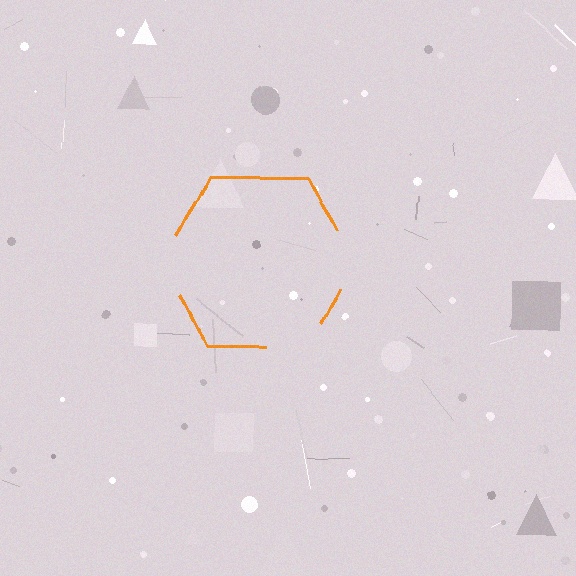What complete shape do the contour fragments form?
The contour fragments form a hexagon.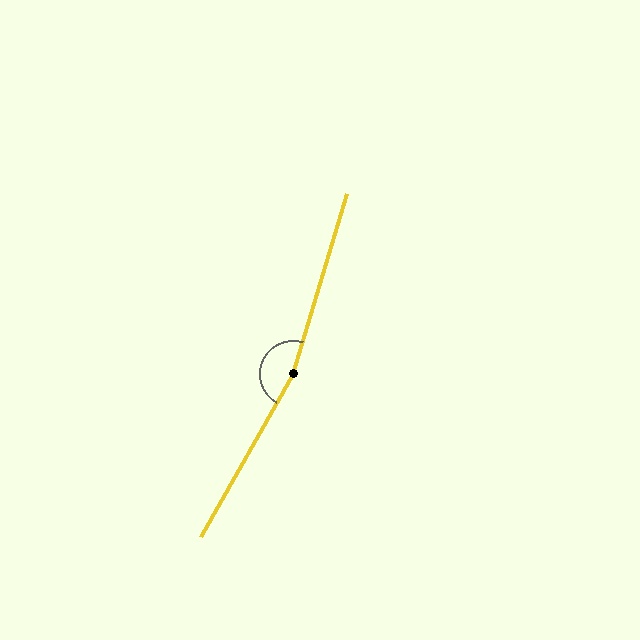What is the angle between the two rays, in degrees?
Approximately 167 degrees.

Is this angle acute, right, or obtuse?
It is obtuse.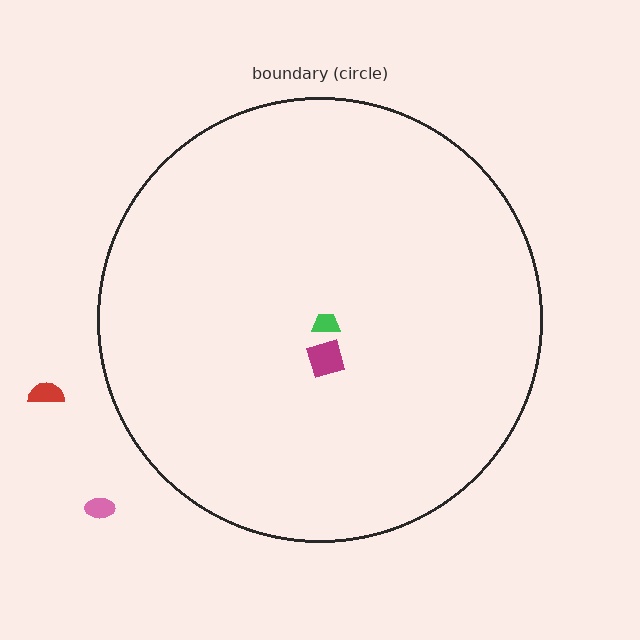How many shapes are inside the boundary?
2 inside, 2 outside.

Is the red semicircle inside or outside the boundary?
Outside.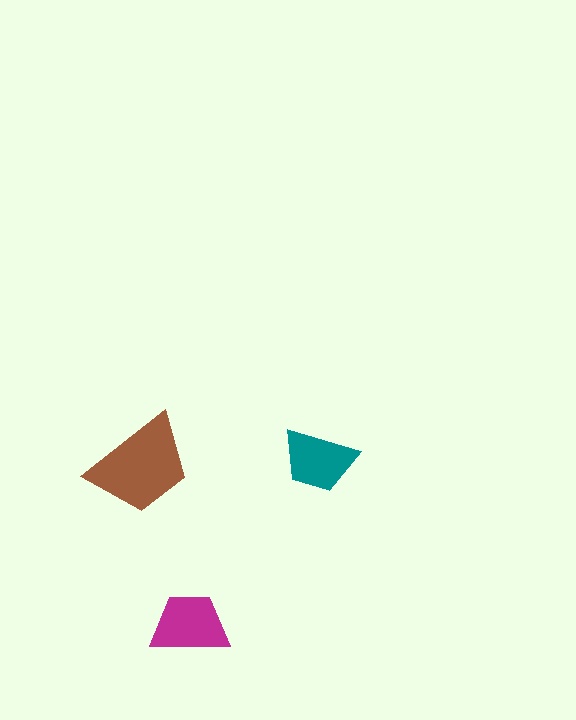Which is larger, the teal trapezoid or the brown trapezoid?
The brown one.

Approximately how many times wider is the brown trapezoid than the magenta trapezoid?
About 1.5 times wider.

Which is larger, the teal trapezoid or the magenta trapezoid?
The magenta one.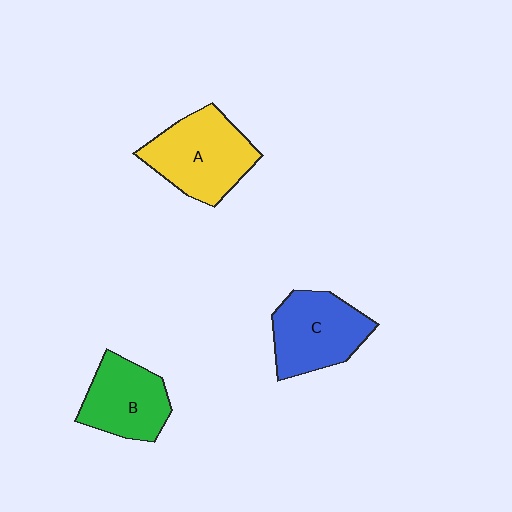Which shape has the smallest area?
Shape B (green).